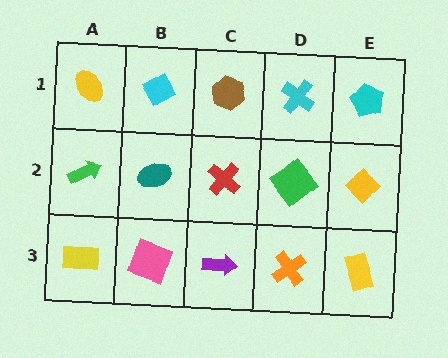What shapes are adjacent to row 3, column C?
A red cross (row 2, column C), a pink square (row 3, column B), an orange cross (row 3, column D).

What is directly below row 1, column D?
A green diamond.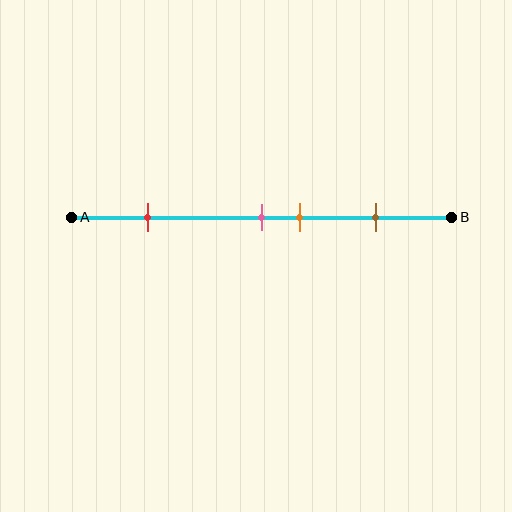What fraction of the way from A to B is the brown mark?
The brown mark is approximately 80% (0.8) of the way from A to B.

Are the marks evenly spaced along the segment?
No, the marks are not evenly spaced.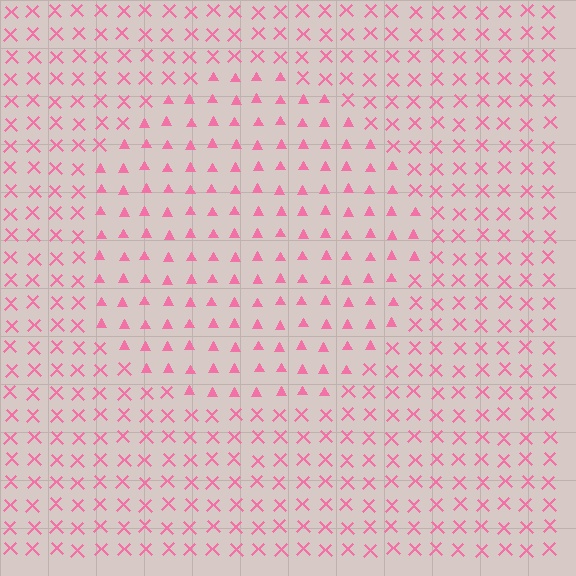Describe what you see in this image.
The image is filled with small pink elements arranged in a uniform grid. A circle-shaped region contains triangles, while the surrounding area contains X marks. The boundary is defined purely by the change in element shape.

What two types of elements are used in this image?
The image uses triangles inside the circle region and X marks outside it.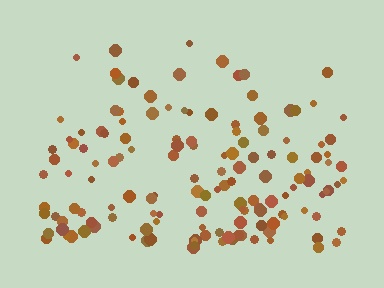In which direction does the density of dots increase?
From top to bottom, with the bottom side densest.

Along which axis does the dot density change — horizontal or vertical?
Vertical.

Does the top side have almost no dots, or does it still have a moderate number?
Still a moderate number, just noticeably fewer than the bottom.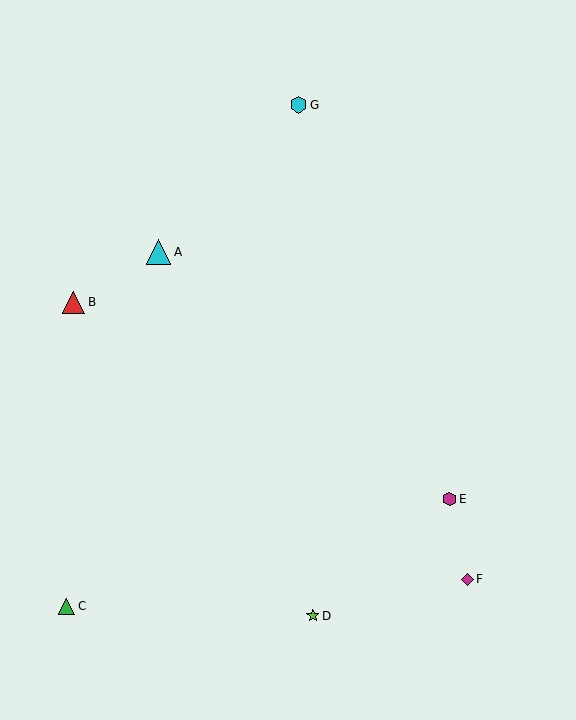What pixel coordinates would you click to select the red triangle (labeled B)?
Click at (74, 302) to select the red triangle B.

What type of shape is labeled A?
Shape A is a cyan triangle.